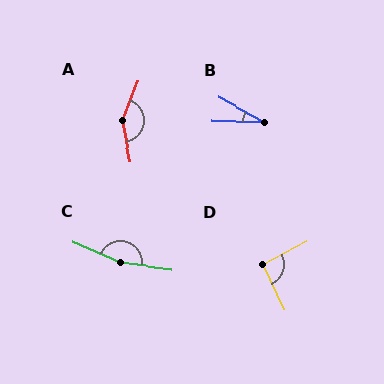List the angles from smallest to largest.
B (28°), D (93°), A (148°), C (163°).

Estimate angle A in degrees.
Approximately 148 degrees.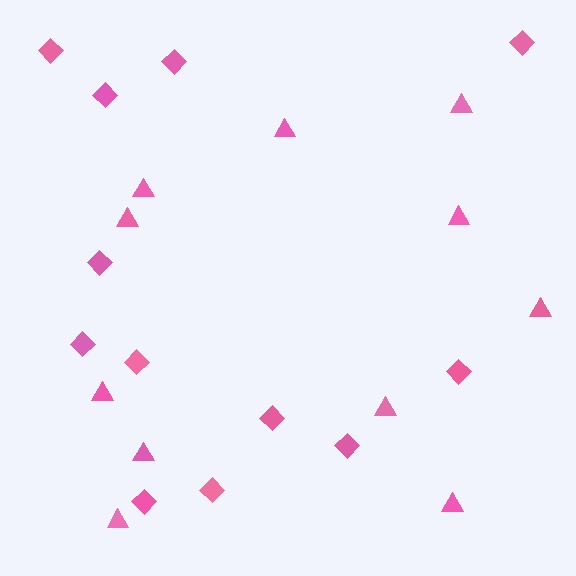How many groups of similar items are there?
There are 2 groups: one group of triangles (11) and one group of diamonds (12).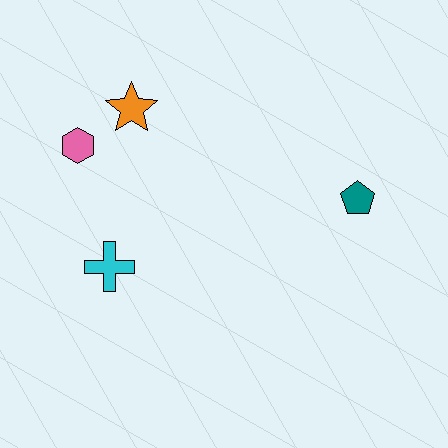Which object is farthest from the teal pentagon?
The pink hexagon is farthest from the teal pentagon.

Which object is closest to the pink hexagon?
The orange star is closest to the pink hexagon.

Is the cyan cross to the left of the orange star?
Yes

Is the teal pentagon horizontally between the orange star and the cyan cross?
No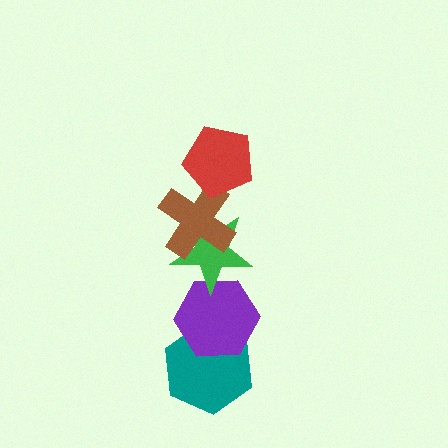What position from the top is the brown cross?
The brown cross is 2nd from the top.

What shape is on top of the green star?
The brown cross is on top of the green star.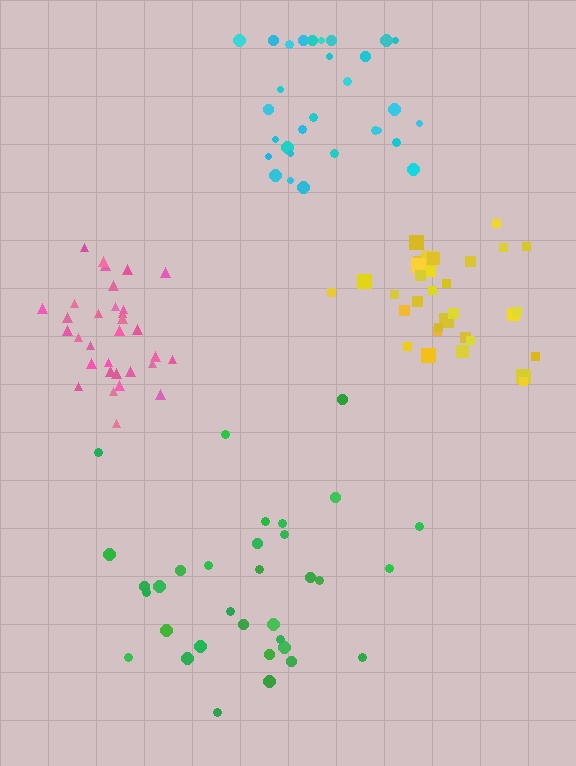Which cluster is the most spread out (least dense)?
Green.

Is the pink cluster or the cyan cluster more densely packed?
Pink.